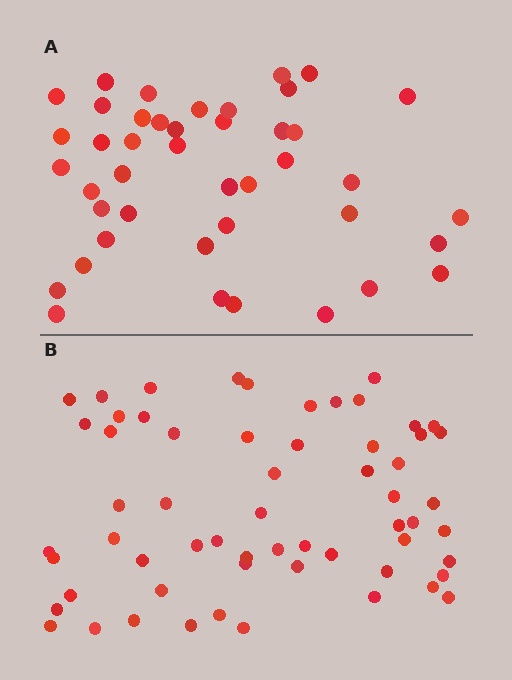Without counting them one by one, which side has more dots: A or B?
Region B (the bottom region) has more dots.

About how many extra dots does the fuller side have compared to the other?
Region B has approximately 15 more dots than region A.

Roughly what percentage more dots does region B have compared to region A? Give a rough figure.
About 40% more.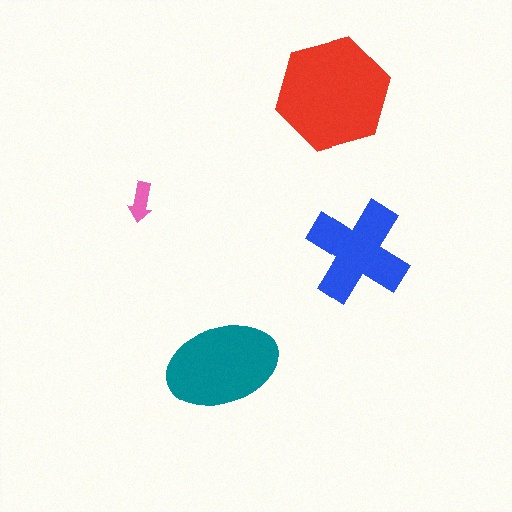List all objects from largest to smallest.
The red hexagon, the teal ellipse, the blue cross, the pink arrow.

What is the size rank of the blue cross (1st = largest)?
3rd.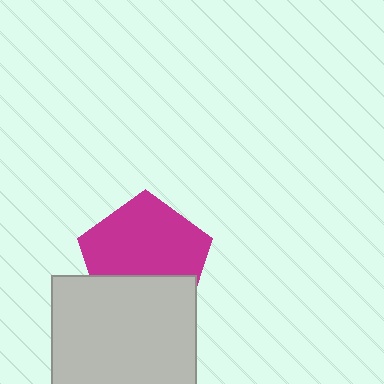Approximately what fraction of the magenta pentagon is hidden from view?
Roughly 34% of the magenta pentagon is hidden behind the light gray square.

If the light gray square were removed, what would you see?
You would see the complete magenta pentagon.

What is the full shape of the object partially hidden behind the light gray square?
The partially hidden object is a magenta pentagon.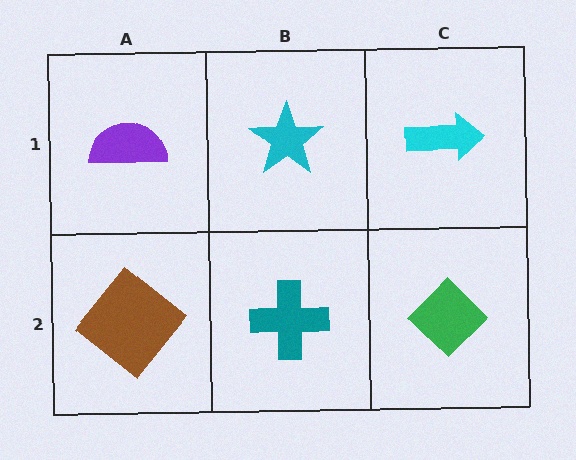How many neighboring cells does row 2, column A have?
2.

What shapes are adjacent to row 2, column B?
A cyan star (row 1, column B), a brown diamond (row 2, column A), a green diamond (row 2, column C).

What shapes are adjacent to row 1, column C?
A green diamond (row 2, column C), a cyan star (row 1, column B).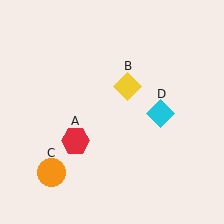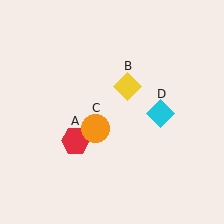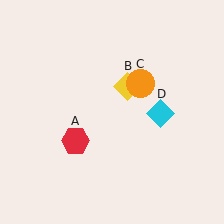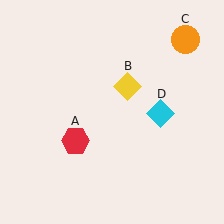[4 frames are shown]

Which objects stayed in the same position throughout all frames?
Red hexagon (object A) and yellow diamond (object B) and cyan diamond (object D) remained stationary.